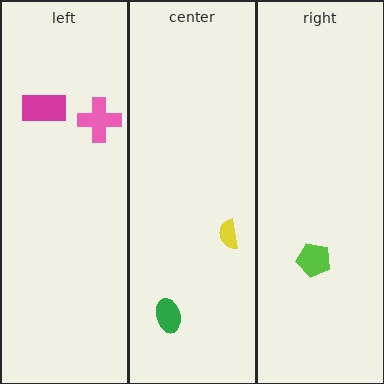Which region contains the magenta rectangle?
The left region.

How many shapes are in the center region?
2.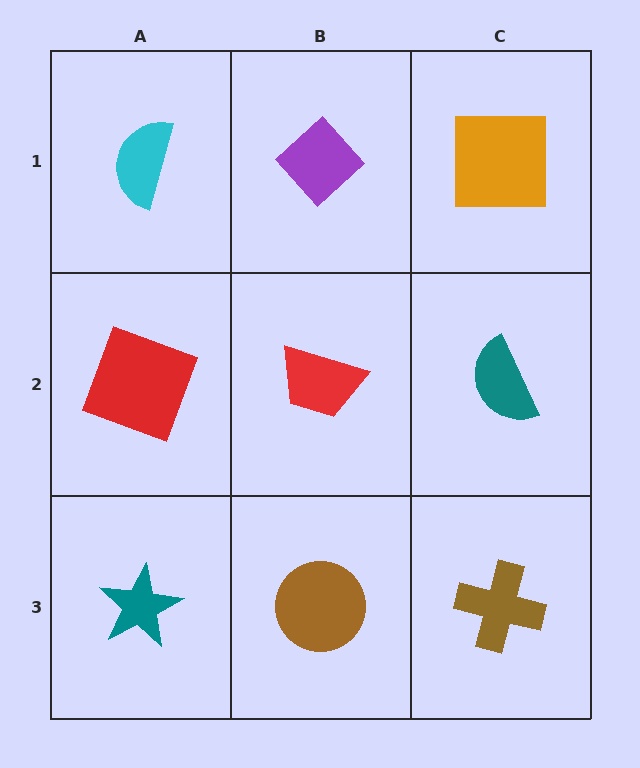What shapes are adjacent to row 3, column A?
A red square (row 2, column A), a brown circle (row 3, column B).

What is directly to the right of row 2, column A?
A red trapezoid.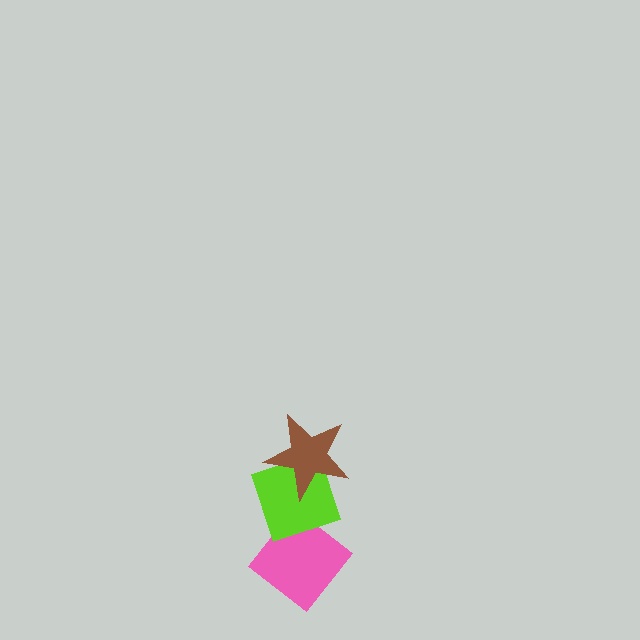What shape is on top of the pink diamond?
The lime diamond is on top of the pink diamond.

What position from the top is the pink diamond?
The pink diamond is 3rd from the top.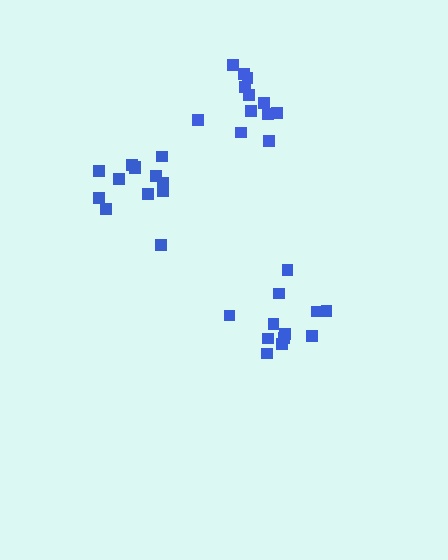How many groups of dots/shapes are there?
There are 3 groups.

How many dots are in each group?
Group 1: 14 dots, Group 2: 12 dots, Group 3: 12 dots (38 total).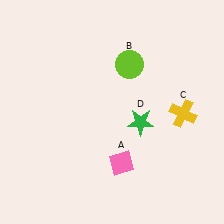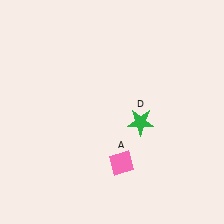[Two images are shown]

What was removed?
The lime circle (B), the yellow cross (C) were removed in Image 2.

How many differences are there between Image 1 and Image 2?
There are 2 differences between the two images.